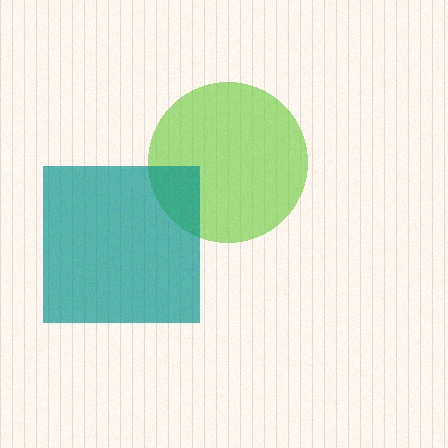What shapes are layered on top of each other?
The layered shapes are: a lime circle, a teal square.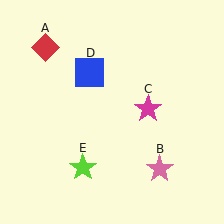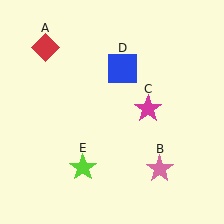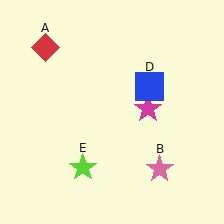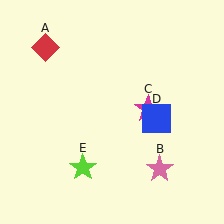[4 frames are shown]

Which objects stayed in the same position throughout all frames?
Red diamond (object A) and pink star (object B) and magenta star (object C) and lime star (object E) remained stationary.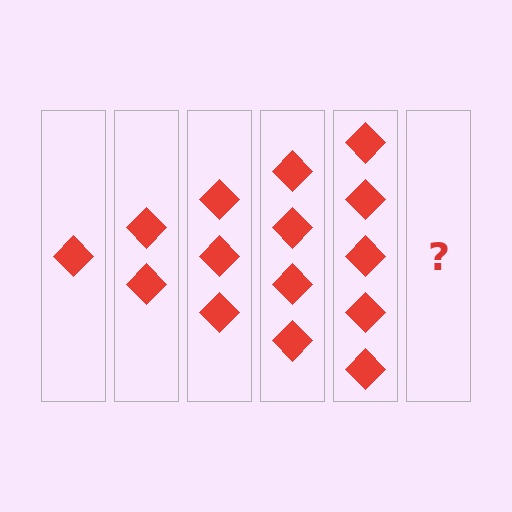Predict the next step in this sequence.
The next step is 6 diamonds.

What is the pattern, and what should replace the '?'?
The pattern is that each step adds one more diamond. The '?' should be 6 diamonds.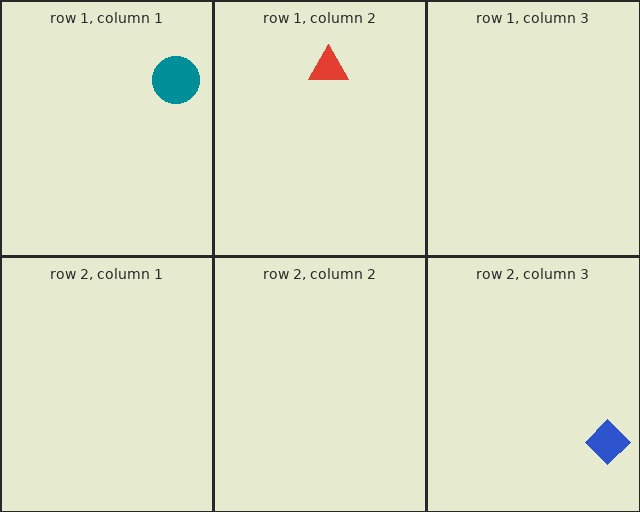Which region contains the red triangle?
The row 1, column 2 region.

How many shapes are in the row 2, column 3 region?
1.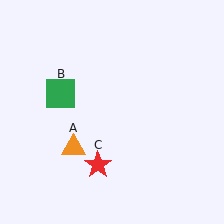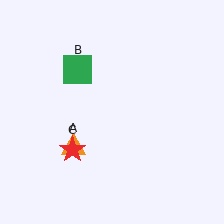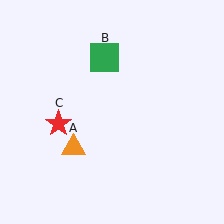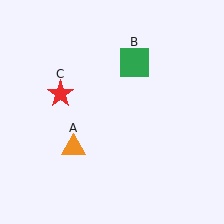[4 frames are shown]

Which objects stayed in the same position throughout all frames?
Orange triangle (object A) remained stationary.